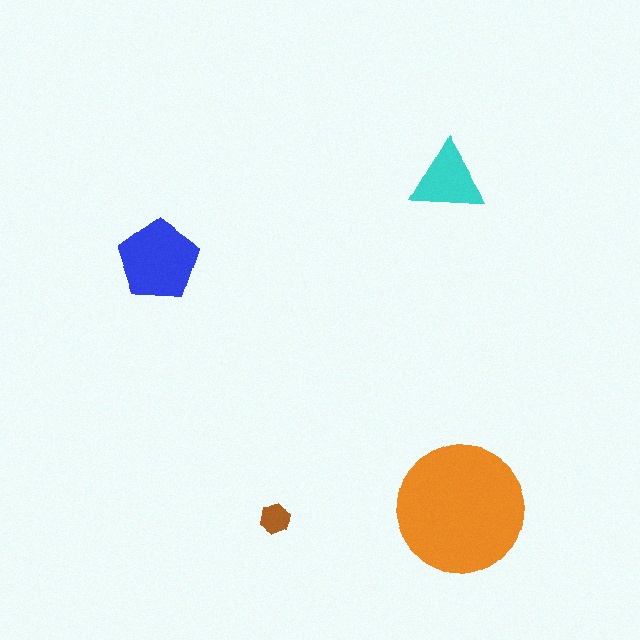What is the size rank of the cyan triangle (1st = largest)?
3rd.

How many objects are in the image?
There are 4 objects in the image.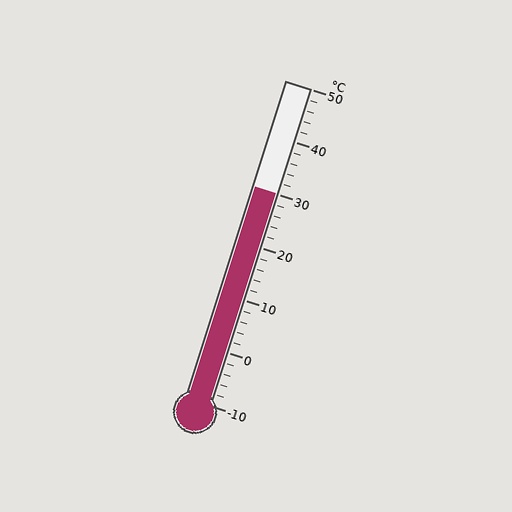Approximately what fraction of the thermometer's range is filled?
The thermometer is filled to approximately 65% of its range.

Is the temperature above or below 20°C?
The temperature is above 20°C.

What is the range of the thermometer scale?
The thermometer scale ranges from -10°C to 50°C.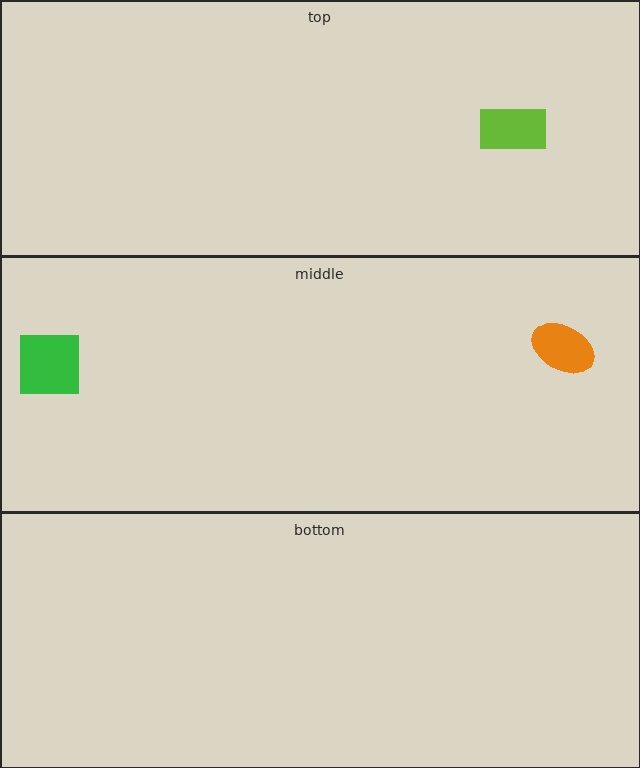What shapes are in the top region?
The lime rectangle.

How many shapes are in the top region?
1.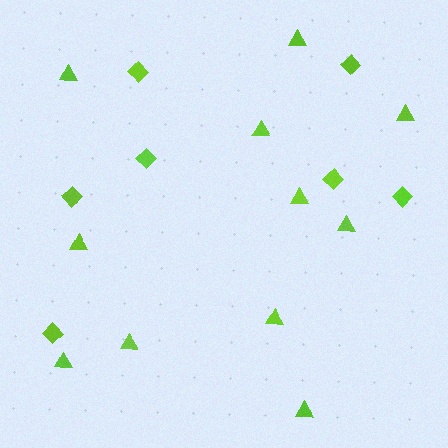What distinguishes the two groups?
There are 2 groups: one group of diamonds (7) and one group of triangles (11).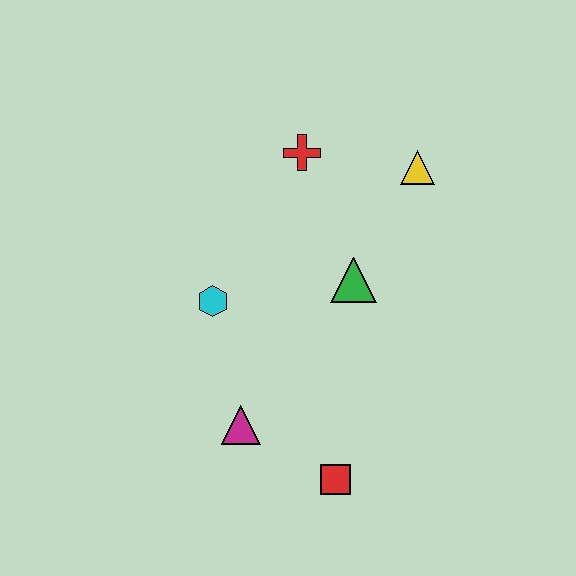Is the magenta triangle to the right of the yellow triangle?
No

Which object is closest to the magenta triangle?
The red square is closest to the magenta triangle.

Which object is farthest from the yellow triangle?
The red square is farthest from the yellow triangle.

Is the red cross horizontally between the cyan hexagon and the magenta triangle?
No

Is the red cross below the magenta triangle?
No